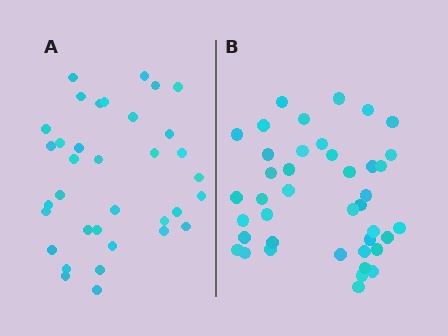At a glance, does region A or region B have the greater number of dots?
Region B (the right region) has more dots.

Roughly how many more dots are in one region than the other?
Region B has about 6 more dots than region A.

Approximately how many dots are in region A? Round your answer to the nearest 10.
About 40 dots. (The exact count is 35, which rounds to 40.)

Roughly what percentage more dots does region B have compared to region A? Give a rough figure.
About 15% more.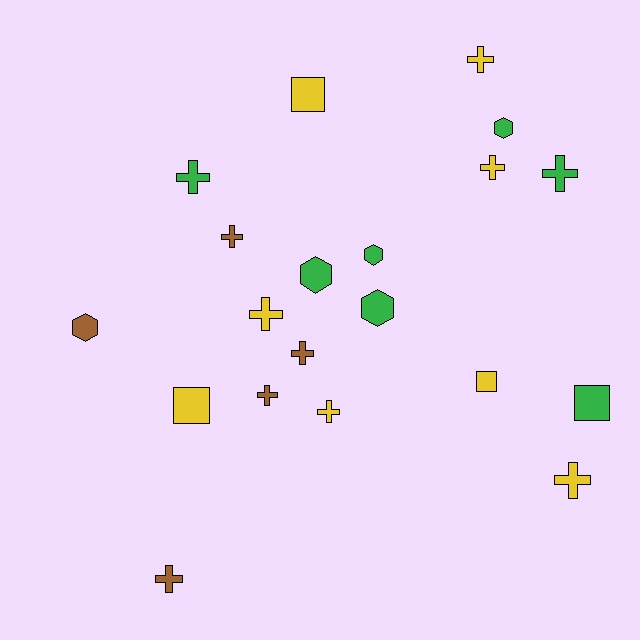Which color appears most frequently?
Yellow, with 8 objects.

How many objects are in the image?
There are 20 objects.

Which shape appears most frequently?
Cross, with 11 objects.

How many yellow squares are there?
There are 3 yellow squares.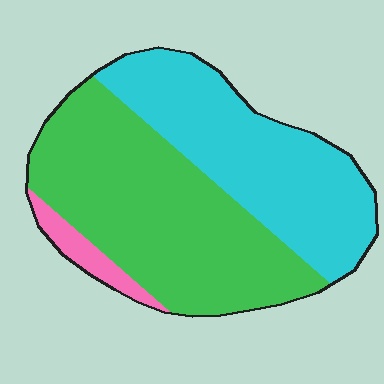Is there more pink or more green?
Green.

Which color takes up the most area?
Green, at roughly 55%.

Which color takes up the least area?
Pink, at roughly 5%.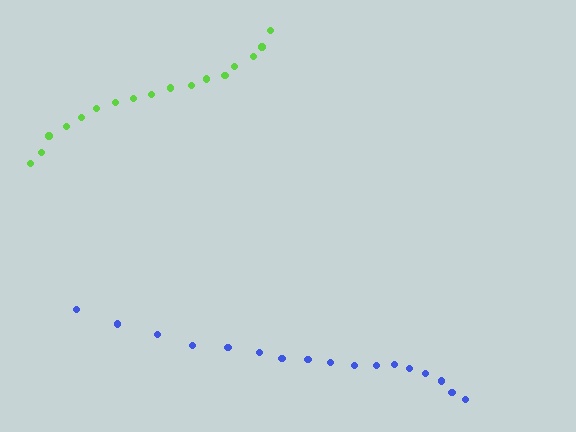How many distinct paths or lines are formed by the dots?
There are 2 distinct paths.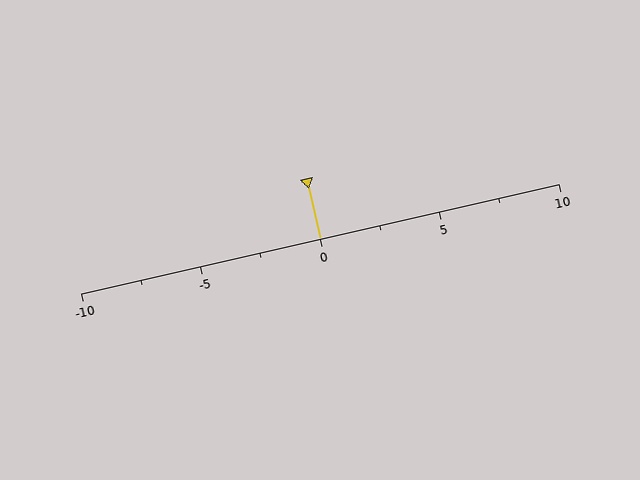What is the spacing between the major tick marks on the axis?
The major ticks are spaced 5 apart.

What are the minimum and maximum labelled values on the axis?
The axis runs from -10 to 10.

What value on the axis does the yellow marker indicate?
The marker indicates approximately 0.